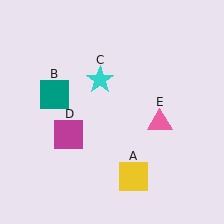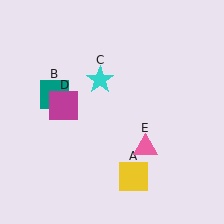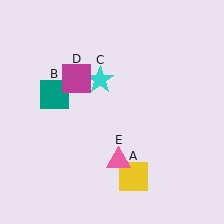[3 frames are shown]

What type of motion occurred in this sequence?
The magenta square (object D), pink triangle (object E) rotated clockwise around the center of the scene.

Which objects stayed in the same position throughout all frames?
Yellow square (object A) and teal square (object B) and cyan star (object C) remained stationary.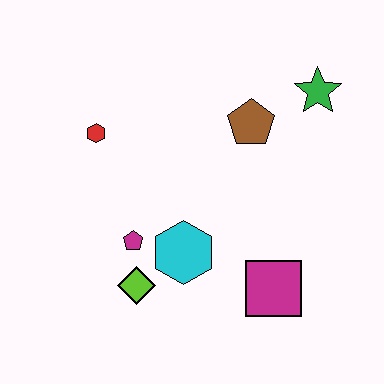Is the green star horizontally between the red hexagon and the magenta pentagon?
No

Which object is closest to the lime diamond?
The magenta pentagon is closest to the lime diamond.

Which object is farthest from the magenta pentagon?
The green star is farthest from the magenta pentagon.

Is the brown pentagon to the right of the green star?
No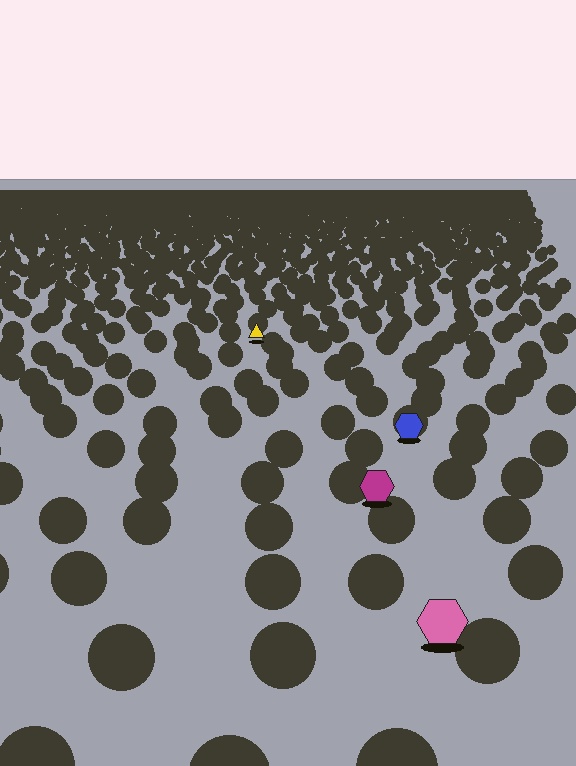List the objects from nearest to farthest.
From nearest to farthest: the pink hexagon, the magenta hexagon, the blue hexagon, the yellow triangle.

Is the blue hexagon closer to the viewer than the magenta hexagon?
No. The magenta hexagon is closer — you can tell from the texture gradient: the ground texture is coarser near it.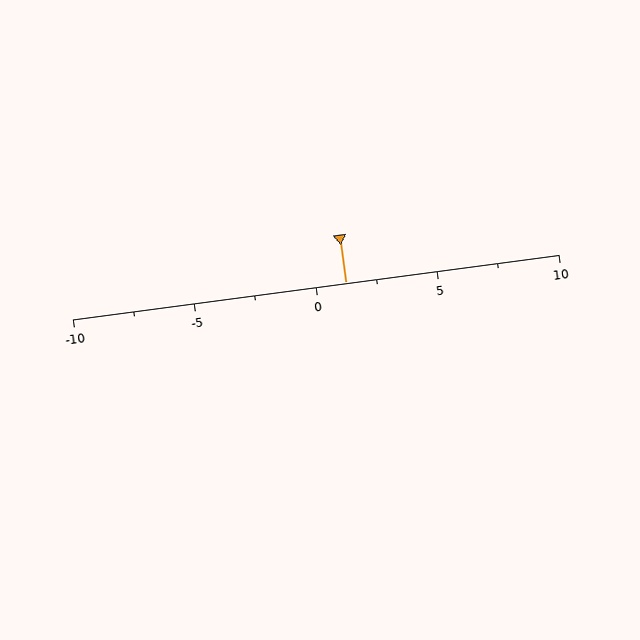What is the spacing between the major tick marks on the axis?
The major ticks are spaced 5 apart.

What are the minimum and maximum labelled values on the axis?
The axis runs from -10 to 10.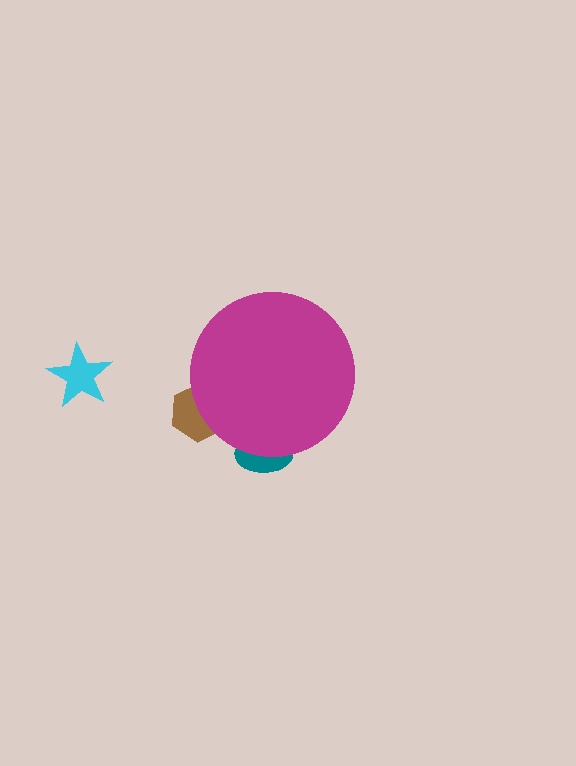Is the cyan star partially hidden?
No, the cyan star is fully visible.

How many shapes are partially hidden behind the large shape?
2 shapes are partially hidden.